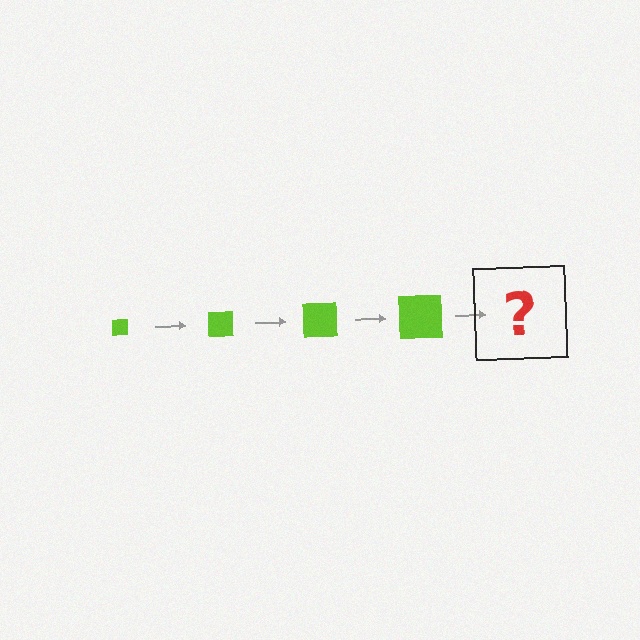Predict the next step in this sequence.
The next step is a lime square, larger than the previous one.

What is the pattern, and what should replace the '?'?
The pattern is that the square gets progressively larger each step. The '?' should be a lime square, larger than the previous one.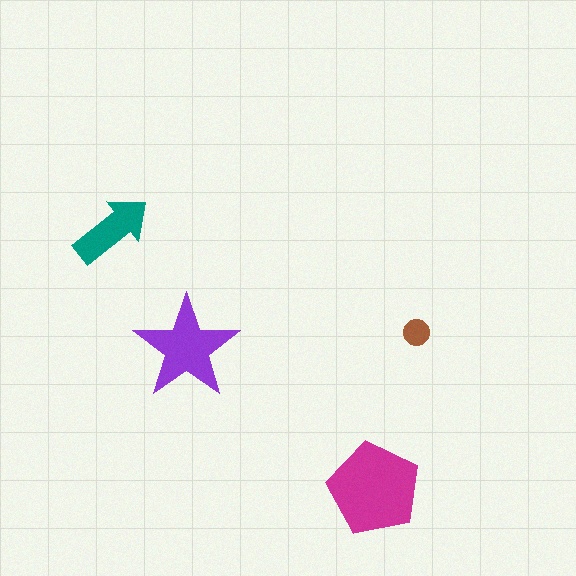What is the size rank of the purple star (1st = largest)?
2nd.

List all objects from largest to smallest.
The magenta pentagon, the purple star, the teal arrow, the brown circle.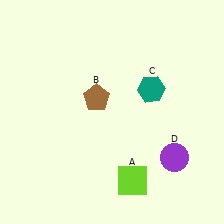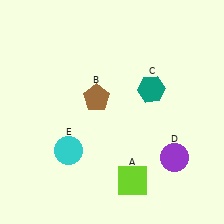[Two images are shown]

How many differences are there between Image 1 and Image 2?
There is 1 difference between the two images.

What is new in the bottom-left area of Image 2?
A cyan circle (E) was added in the bottom-left area of Image 2.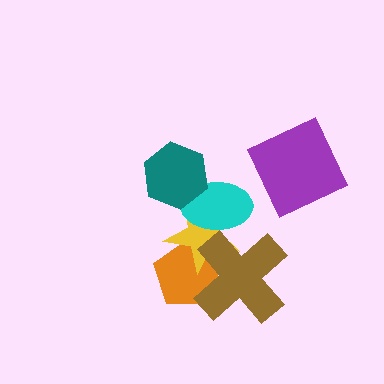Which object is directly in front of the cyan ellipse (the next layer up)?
The brown cross is directly in front of the cyan ellipse.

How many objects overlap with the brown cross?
3 objects overlap with the brown cross.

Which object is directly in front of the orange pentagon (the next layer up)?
The yellow star is directly in front of the orange pentagon.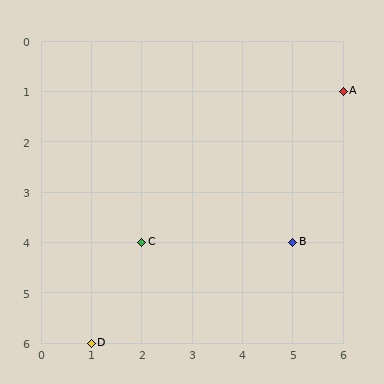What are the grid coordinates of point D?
Point D is at grid coordinates (1, 6).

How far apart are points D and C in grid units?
Points D and C are 1 column and 2 rows apart (about 2.2 grid units diagonally).